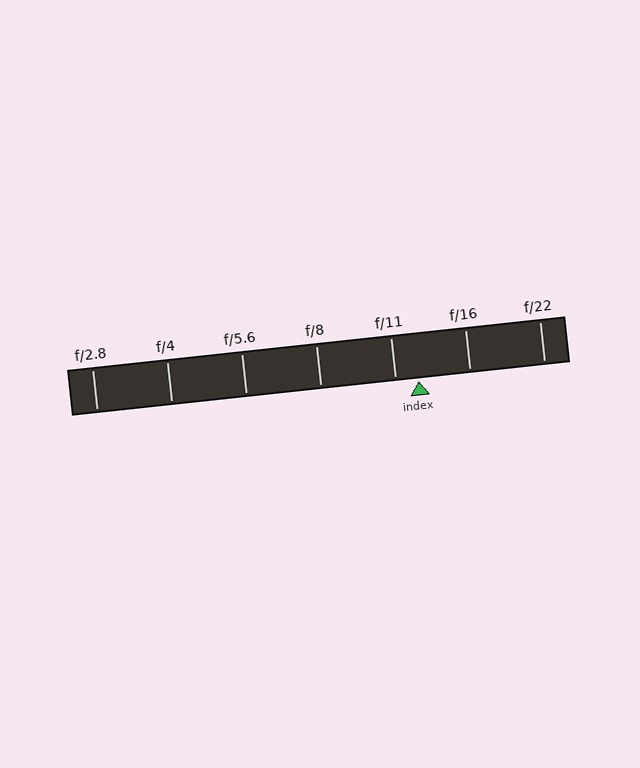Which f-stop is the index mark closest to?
The index mark is closest to f/11.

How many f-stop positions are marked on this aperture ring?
There are 7 f-stop positions marked.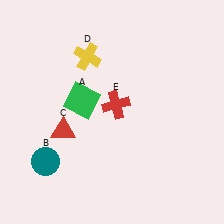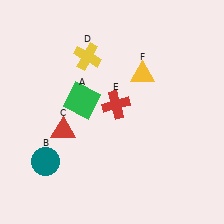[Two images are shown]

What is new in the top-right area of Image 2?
A yellow triangle (F) was added in the top-right area of Image 2.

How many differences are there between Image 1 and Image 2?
There is 1 difference between the two images.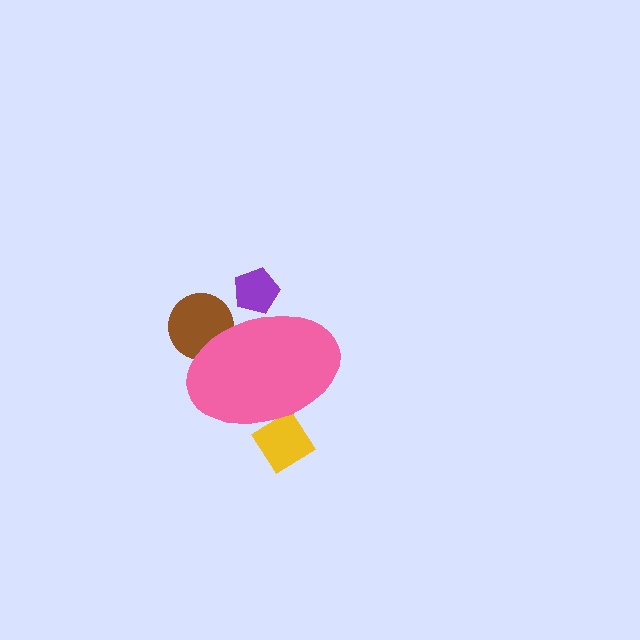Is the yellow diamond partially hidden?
Yes, the yellow diamond is partially hidden behind the pink ellipse.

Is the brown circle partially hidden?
Yes, the brown circle is partially hidden behind the pink ellipse.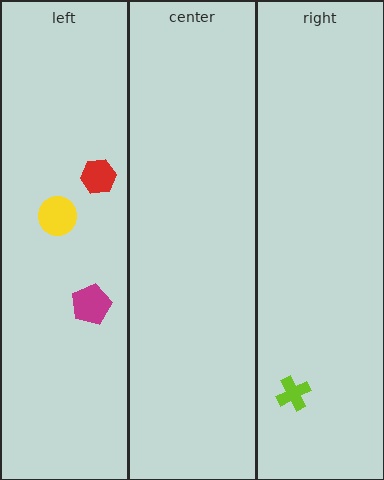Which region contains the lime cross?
The right region.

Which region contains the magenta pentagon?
The left region.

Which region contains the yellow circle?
The left region.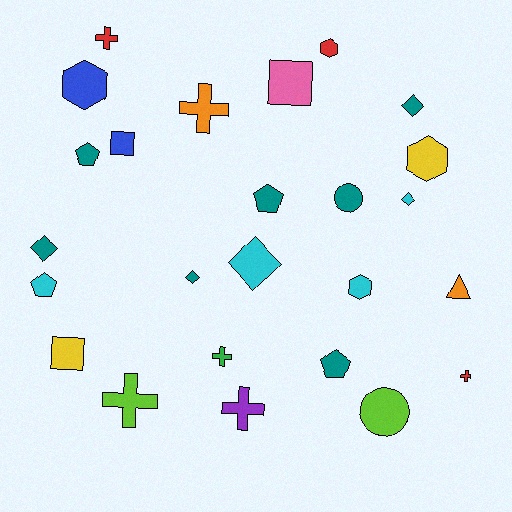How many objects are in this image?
There are 25 objects.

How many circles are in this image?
There are 2 circles.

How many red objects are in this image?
There are 3 red objects.